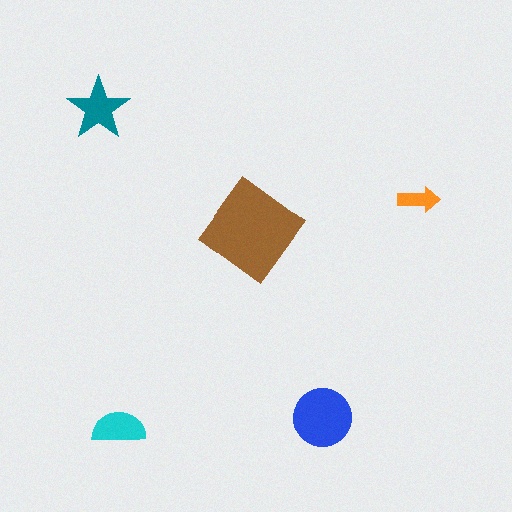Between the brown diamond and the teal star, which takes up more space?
The brown diamond.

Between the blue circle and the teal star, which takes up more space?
The blue circle.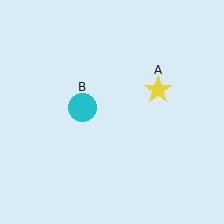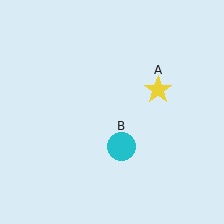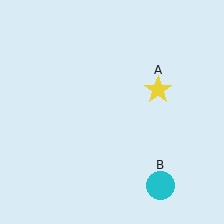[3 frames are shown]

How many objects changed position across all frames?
1 object changed position: cyan circle (object B).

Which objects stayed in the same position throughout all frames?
Yellow star (object A) remained stationary.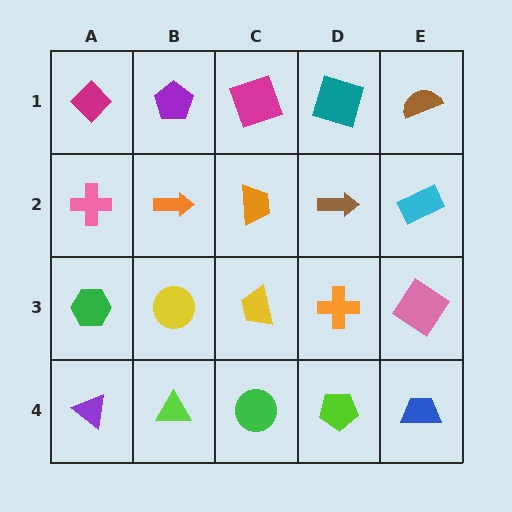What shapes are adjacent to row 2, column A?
A magenta diamond (row 1, column A), a green hexagon (row 3, column A), an orange arrow (row 2, column B).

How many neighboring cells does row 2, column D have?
4.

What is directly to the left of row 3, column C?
A yellow circle.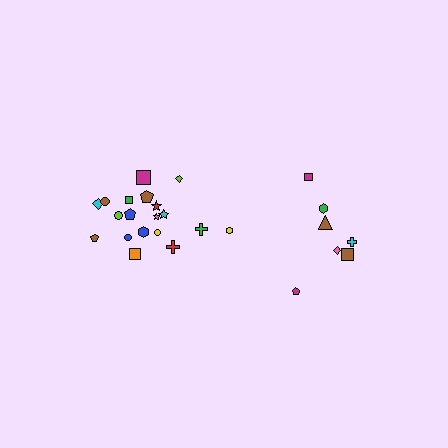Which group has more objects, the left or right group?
The left group.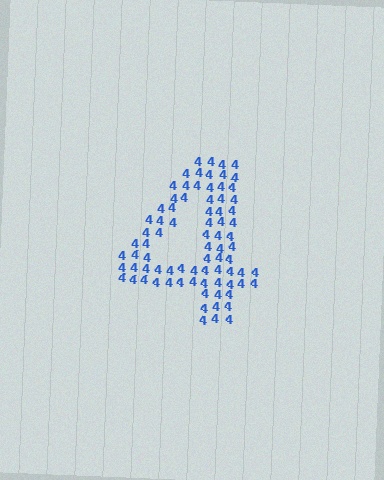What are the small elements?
The small elements are digit 4's.